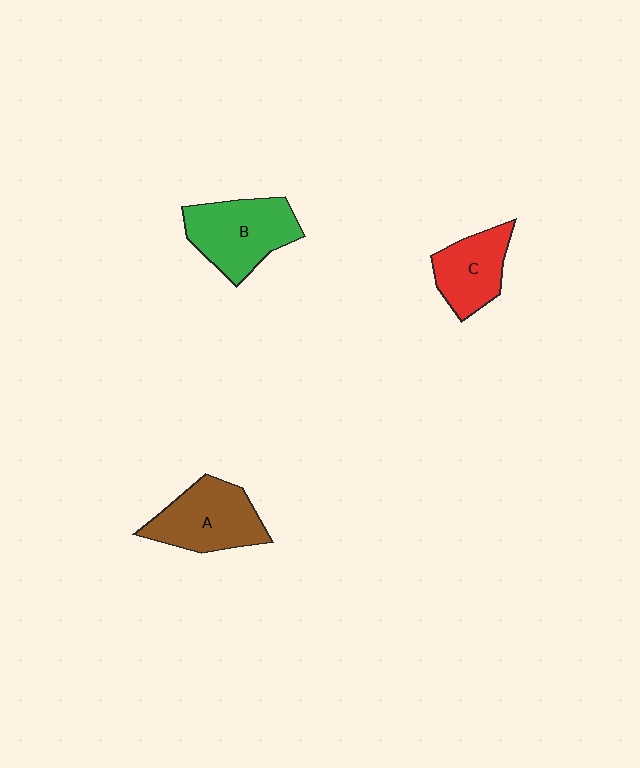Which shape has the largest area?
Shape B (green).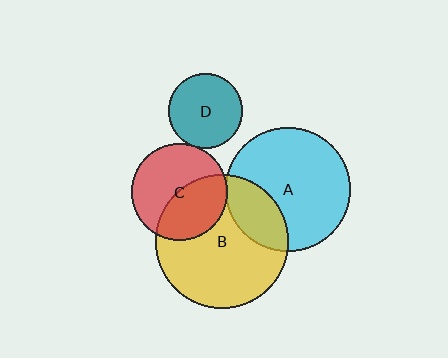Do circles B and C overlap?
Yes.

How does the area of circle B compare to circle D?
Approximately 3.2 times.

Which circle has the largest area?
Circle B (yellow).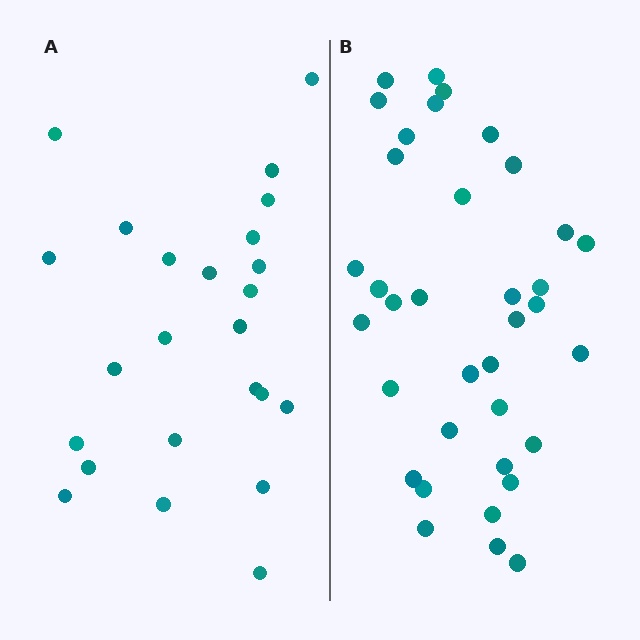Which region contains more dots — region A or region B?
Region B (the right region) has more dots.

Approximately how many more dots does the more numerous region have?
Region B has roughly 12 or so more dots than region A.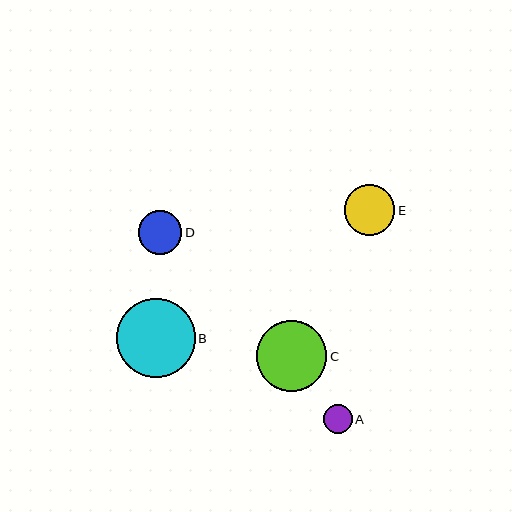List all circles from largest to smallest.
From largest to smallest: B, C, E, D, A.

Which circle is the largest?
Circle B is the largest with a size of approximately 78 pixels.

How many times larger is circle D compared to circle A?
Circle D is approximately 1.5 times the size of circle A.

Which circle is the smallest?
Circle A is the smallest with a size of approximately 29 pixels.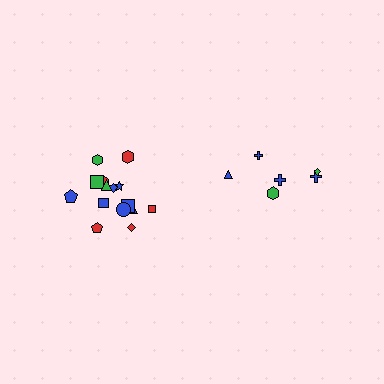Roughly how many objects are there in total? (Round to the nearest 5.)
Roughly 20 objects in total.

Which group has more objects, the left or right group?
The left group.